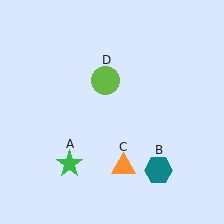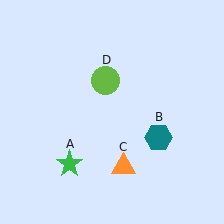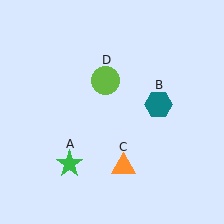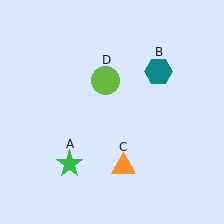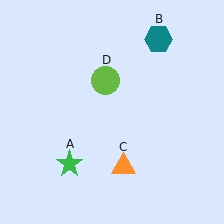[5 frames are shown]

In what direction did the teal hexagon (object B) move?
The teal hexagon (object B) moved up.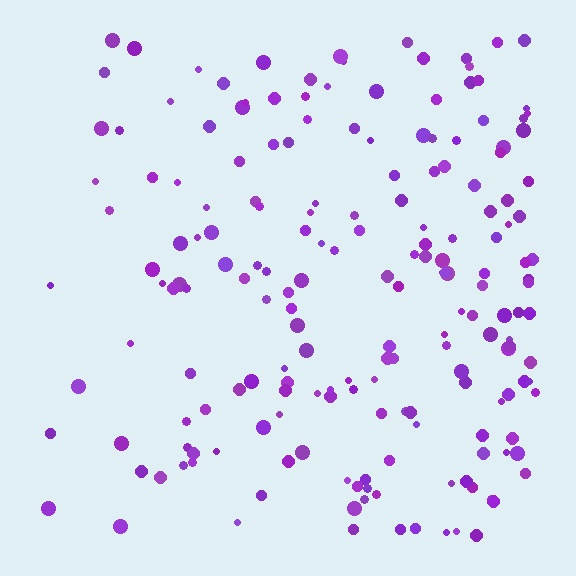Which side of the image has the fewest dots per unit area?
The left.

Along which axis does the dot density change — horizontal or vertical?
Horizontal.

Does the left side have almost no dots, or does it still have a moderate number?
Still a moderate number, just noticeably fewer than the right.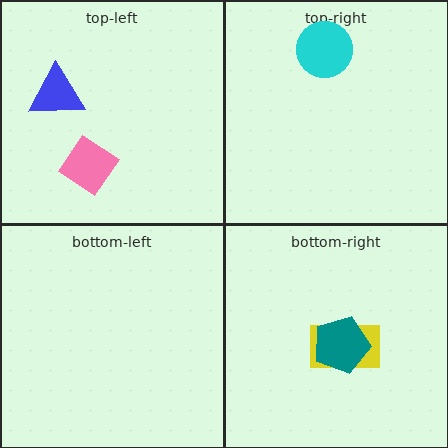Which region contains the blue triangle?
The top-left region.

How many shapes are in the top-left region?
2.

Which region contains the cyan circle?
The top-right region.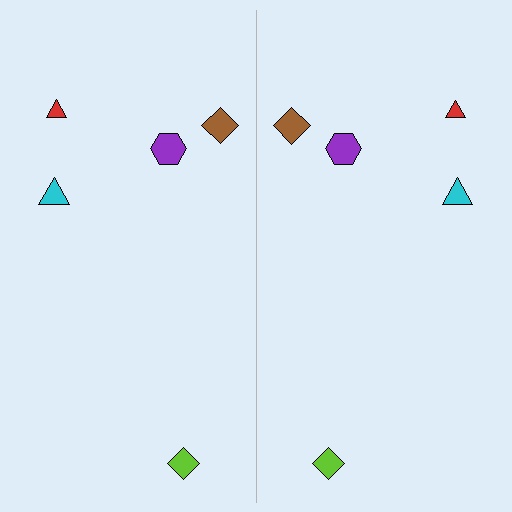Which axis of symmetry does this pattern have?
The pattern has a vertical axis of symmetry running through the center of the image.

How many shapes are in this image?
There are 10 shapes in this image.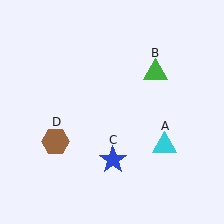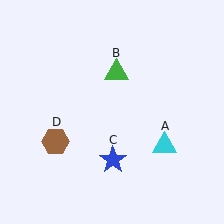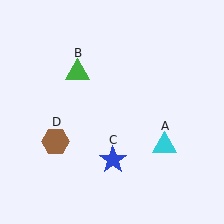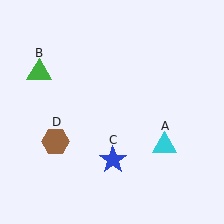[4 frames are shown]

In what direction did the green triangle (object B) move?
The green triangle (object B) moved left.